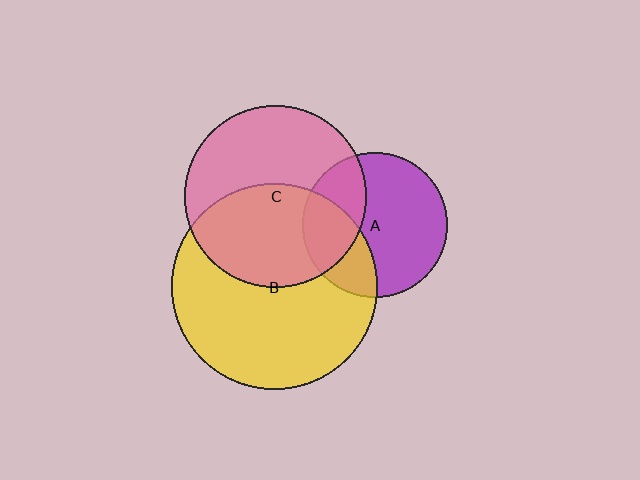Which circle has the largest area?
Circle B (yellow).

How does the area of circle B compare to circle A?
Approximately 2.0 times.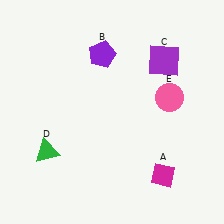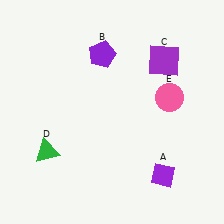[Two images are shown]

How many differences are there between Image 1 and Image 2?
There is 1 difference between the two images.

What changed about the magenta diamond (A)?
In Image 1, A is magenta. In Image 2, it changed to purple.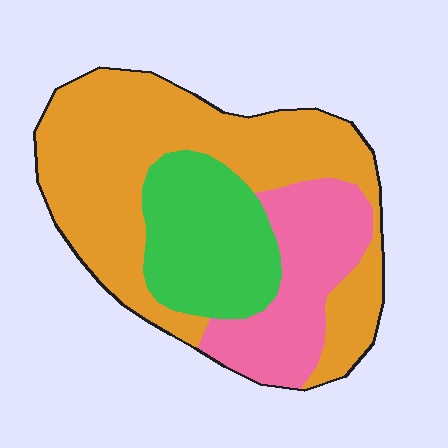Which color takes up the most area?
Orange, at roughly 55%.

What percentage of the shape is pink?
Pink takes up about one quarter (1/4) of the shape.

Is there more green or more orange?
Orange.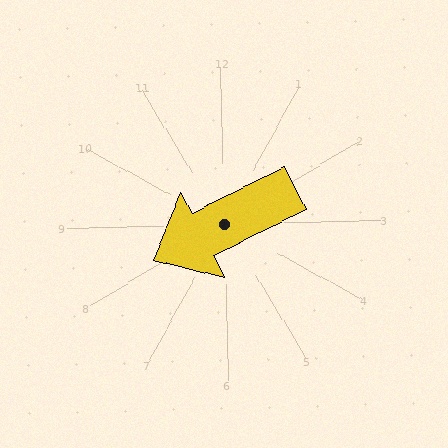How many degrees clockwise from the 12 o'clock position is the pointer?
Approximately 244 degrees.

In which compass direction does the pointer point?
Southwest.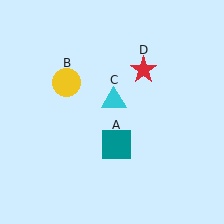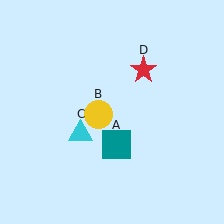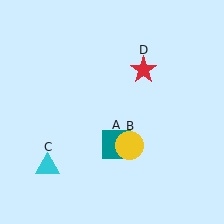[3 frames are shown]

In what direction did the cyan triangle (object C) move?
The cyan triangle (object C) moved down and to the left.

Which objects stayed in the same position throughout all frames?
Teal square (object A) and red star (object D) remained stationary.